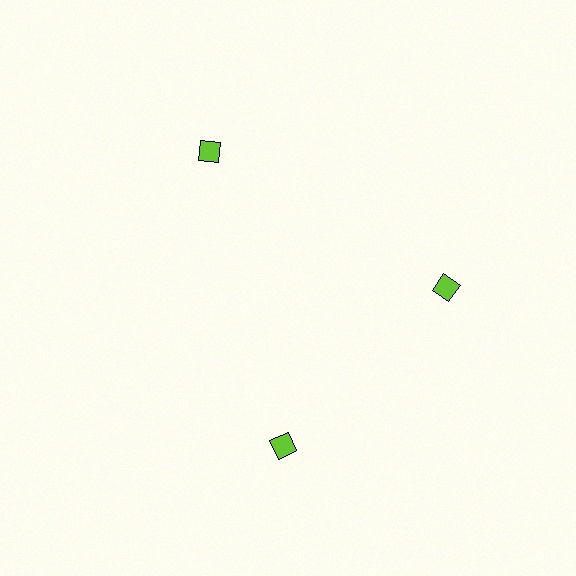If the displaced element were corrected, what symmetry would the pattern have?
It would have 3-fold rotational symmetry — the pattern would map onto itself every 120 degrees.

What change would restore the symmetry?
The symmetry would be restored by rotating it back into even spacing with its neighbors so that all 3 diamonds sit at equal angles and equal distance from the center.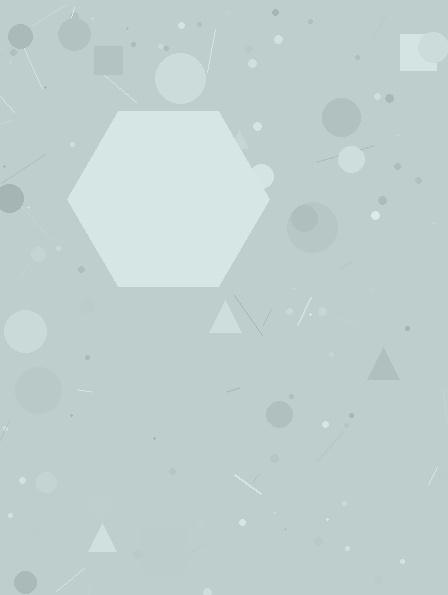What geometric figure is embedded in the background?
A hexagon is embedded in the background.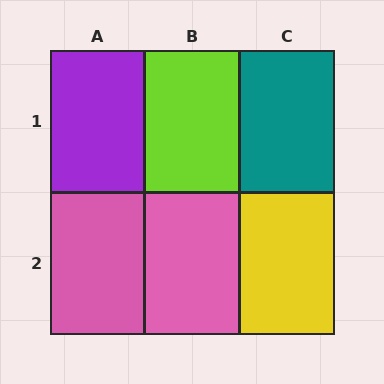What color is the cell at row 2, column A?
Pink.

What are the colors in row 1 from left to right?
Purple, lime, teal.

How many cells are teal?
1 cell is teal.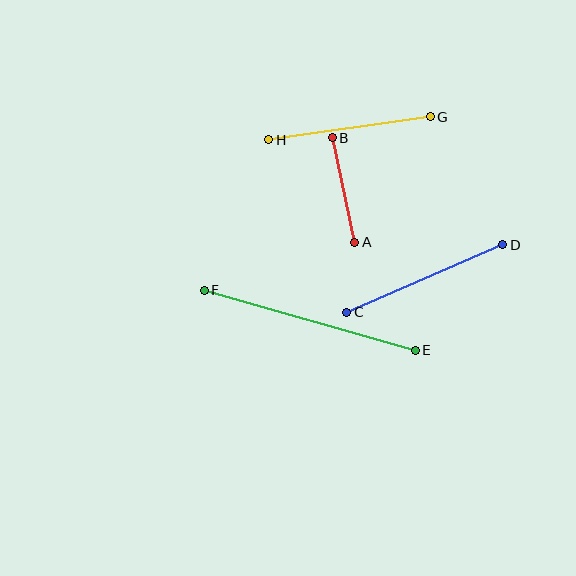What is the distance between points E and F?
The distance is approximately 219 pixels.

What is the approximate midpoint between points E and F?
The midpoint is at approximately (310, 320) pixels.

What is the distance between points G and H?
The distance is approximately 163 pixels.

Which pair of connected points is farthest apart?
Points E and F are farthest apart.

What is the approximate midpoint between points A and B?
The midpoint is at approximately (344, 190) pixels.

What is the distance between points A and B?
The distance is approximately 107 pixels.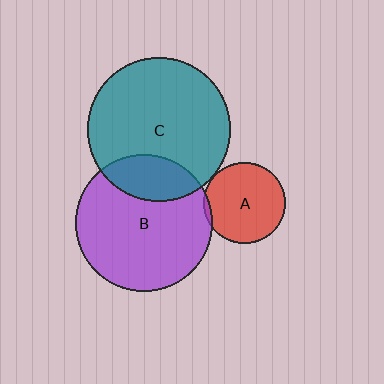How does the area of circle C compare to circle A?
Approximately 3.1 times.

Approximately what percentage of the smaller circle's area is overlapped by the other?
Approximately 5%.